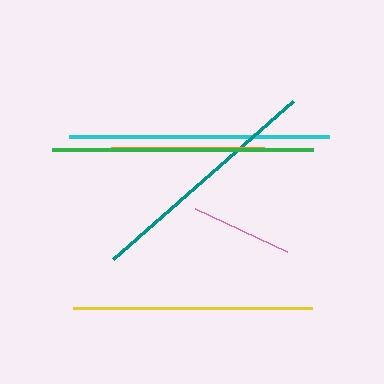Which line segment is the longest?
The green line is the longest at approximately 261 pixels.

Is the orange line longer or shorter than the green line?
The green line is longer than the orange line.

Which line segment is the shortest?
The pink line is the shortest at approximately 102 pixels.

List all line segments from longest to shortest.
From longest to shortest: green, cyan, teal, yellow, orange, pink.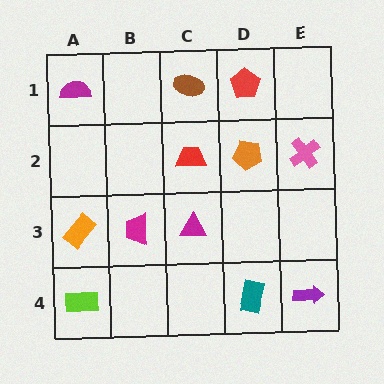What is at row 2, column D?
An orange pentagon.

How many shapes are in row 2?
3 shapes.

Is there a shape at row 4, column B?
No, that cell is empty.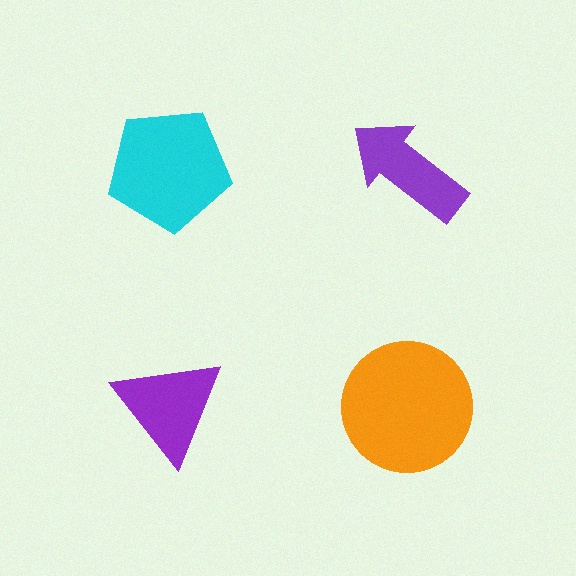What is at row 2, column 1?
A purple triangle.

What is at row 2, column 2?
An orange circle.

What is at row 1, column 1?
A cyan pentagon.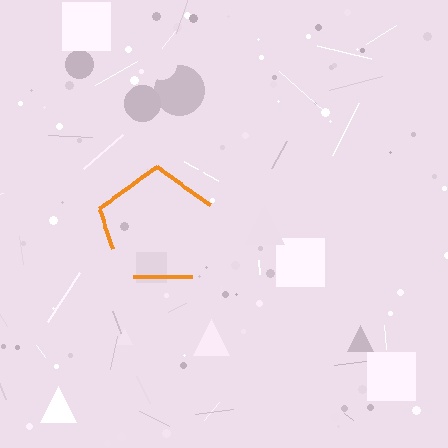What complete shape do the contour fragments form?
The contour fragments form a pentagon.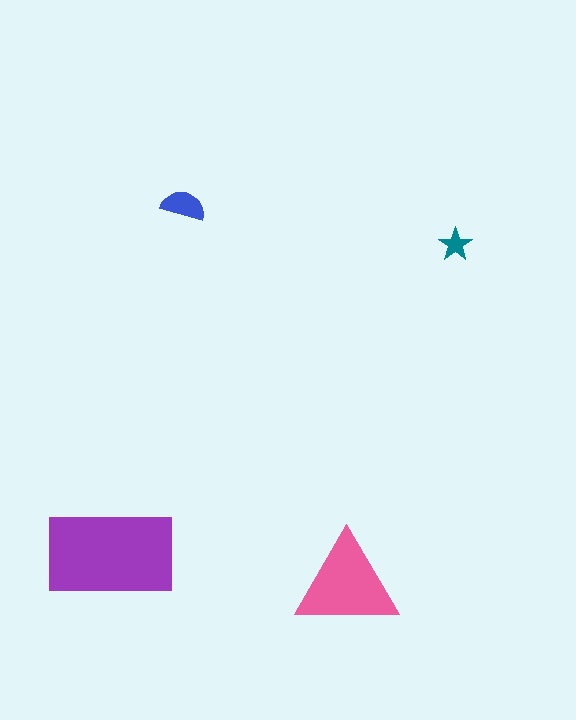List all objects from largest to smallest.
The purple rectangle, the pink triangle, the blue semicircle, the teal star.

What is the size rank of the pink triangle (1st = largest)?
2nd.